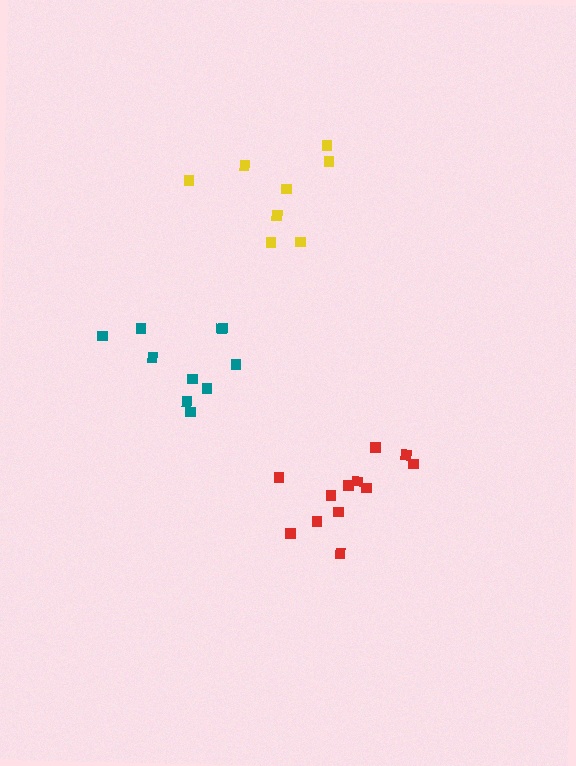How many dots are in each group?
Group 1: 10 dots, Group 2: 8 dots, Group 3: 12 dots (30 total).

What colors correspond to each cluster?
The clusters are colored: teal, yellow, red.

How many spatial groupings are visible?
There are 3 spatial groupings.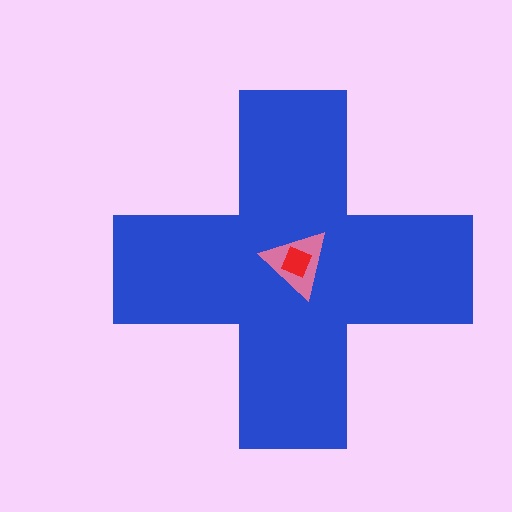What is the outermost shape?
The blue cross.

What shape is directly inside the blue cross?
The pink triangle.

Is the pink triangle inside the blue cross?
Yes.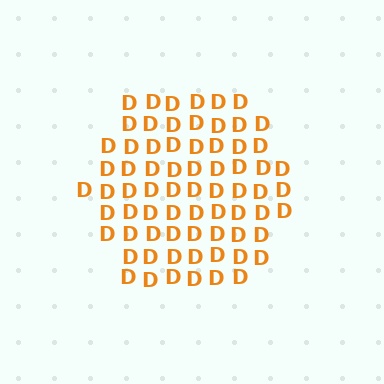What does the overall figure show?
The overall figure shows a hexagon.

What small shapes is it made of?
It is made of small letter D's.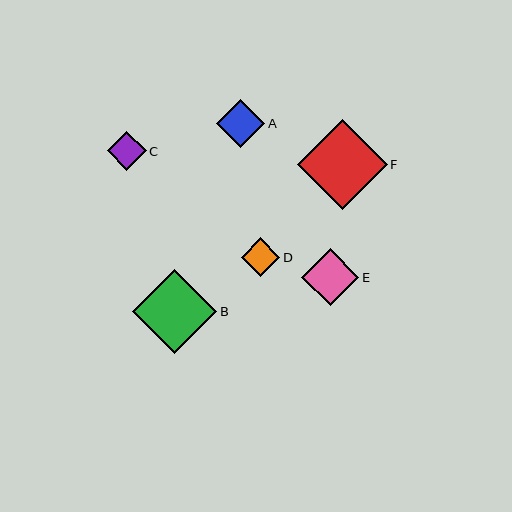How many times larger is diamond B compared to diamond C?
Diamond B is approximately 2.2 times the size of diamond C.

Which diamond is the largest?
Diamond F is the largest with a size of approximately 90 pixels.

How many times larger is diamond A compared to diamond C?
Diamond A is approximately 1.3 times the size of diamond C.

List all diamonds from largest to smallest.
From largest to smallest: F, B, E, A, D, C.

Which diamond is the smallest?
Diamond C is the smallest with a size of approximately 39 pixels.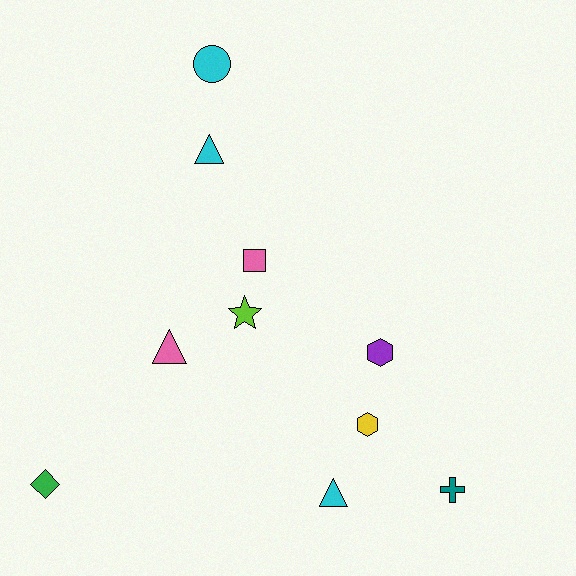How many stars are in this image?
There is 1 star.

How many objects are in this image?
There are 10 objects.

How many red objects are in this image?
There are no red objects.